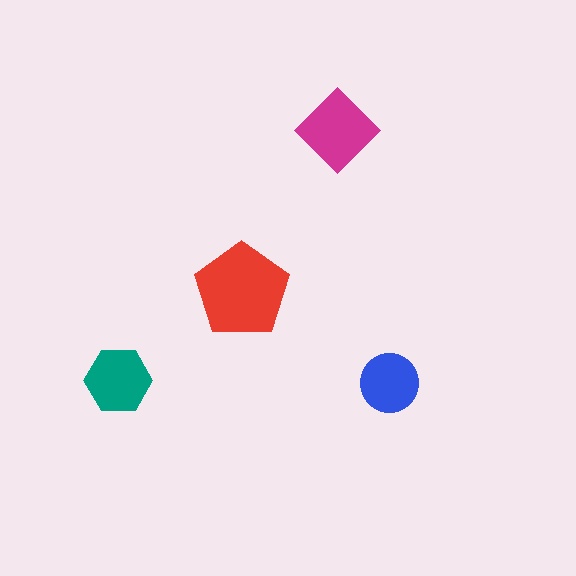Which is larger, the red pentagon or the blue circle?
The red pentagon.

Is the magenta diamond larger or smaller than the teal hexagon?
Larger.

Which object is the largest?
The red pentagon.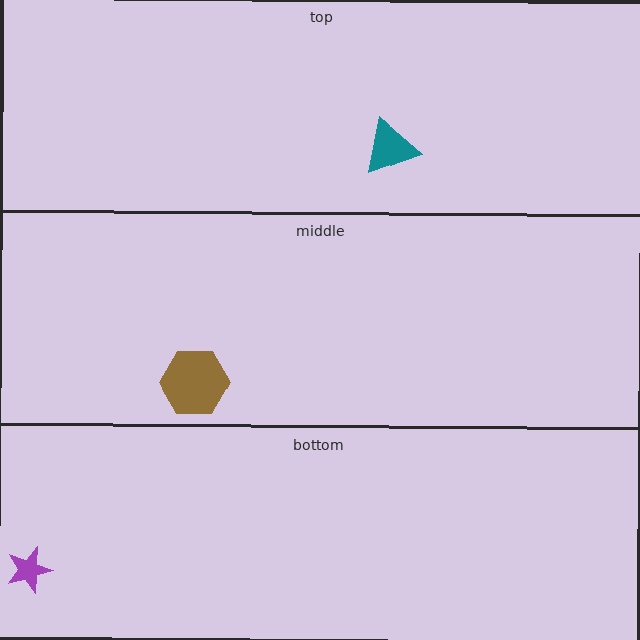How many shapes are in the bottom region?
1.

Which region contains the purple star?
The bottom region.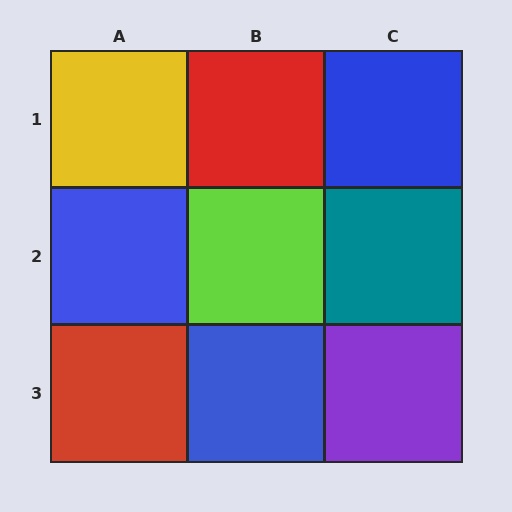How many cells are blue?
3 cells are blue.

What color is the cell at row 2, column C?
Teal.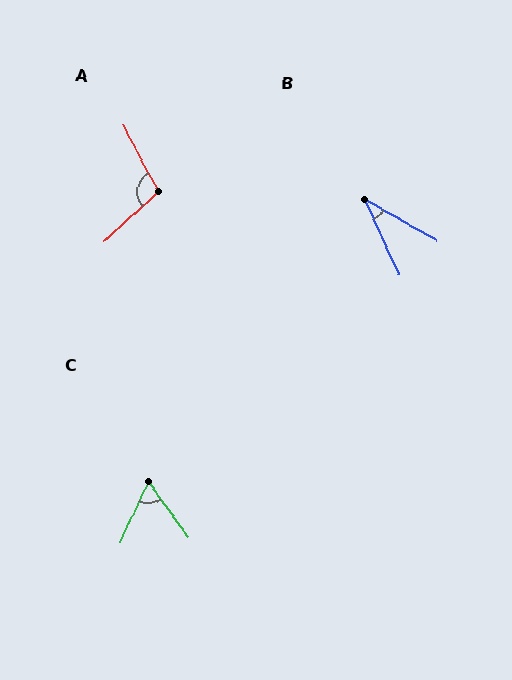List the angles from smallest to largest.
B (36°), C (61°), A (105°).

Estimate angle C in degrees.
Approximately 61 degrees.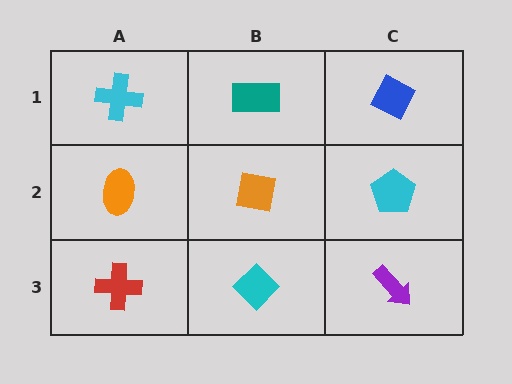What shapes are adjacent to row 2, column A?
A cyan cross (row 1, column A), a red cross (row 3, column A), an orange square (row 2, column B).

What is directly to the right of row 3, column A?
A cyan diamond.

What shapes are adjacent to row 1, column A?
An orange ellipse (row 2, column A), a teal rectangle (row 1, column B).